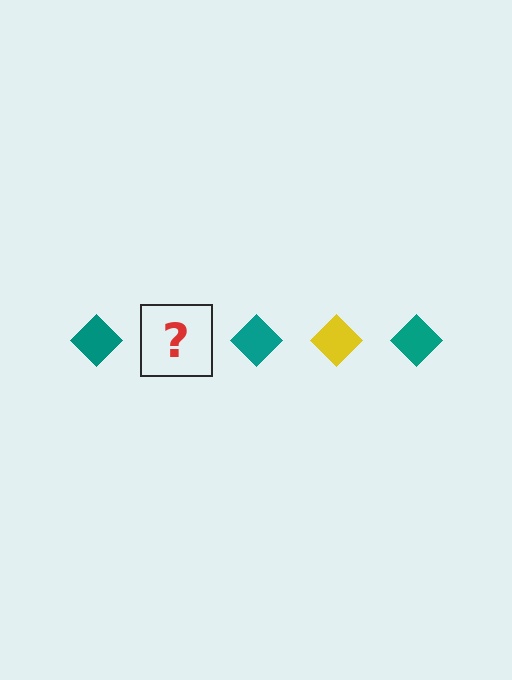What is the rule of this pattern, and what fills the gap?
The rule is that the pattern cycles through teal, yellow diamonds. The gap should be filled with a yellow diamond.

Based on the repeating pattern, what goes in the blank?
The blank should be a yellow diamond.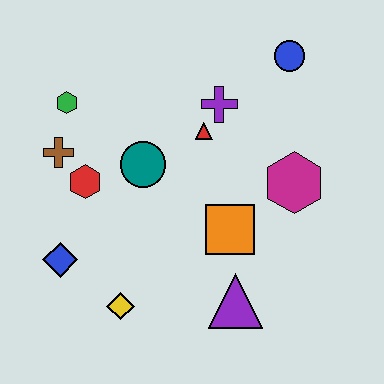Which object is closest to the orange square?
The purple triangle is closest to the orange square.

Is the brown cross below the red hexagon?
No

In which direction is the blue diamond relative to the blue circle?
The blue diamond is to the left of the blue circle.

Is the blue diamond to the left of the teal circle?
Yes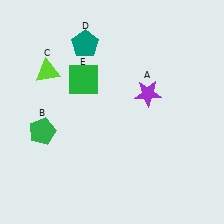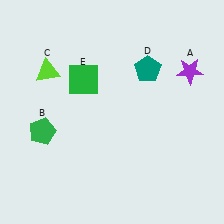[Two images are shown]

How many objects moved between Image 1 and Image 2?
2 objects moved between the two images.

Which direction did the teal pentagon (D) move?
The teal pentagon (D) moved right.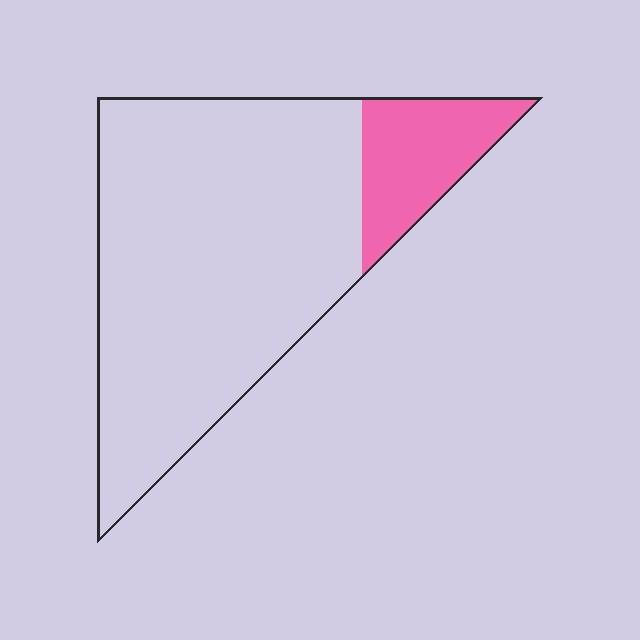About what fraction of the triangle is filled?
About one sixth (1/6).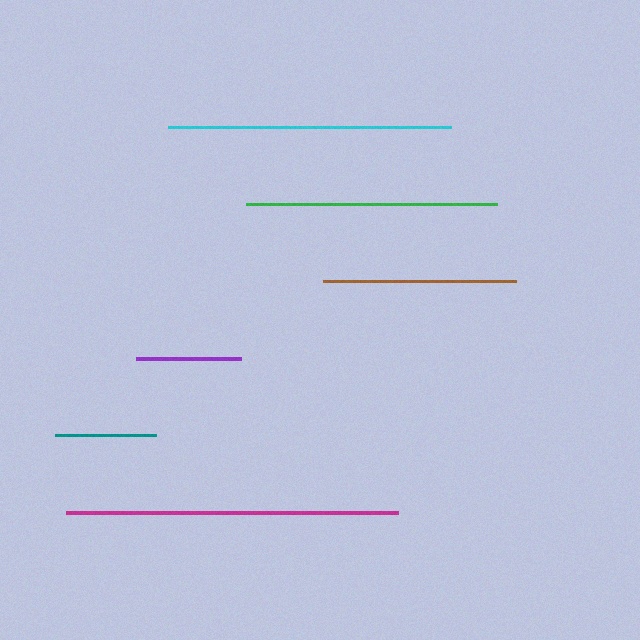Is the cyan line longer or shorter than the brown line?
The cyan line is longer than the brown line.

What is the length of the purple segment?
The purple segment is approximately 106 pixels long.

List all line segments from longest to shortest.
From longest to shortest: magenta, cyan, green, brown, purple, teal.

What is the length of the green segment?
The green segment is approximately 252 pixels long.